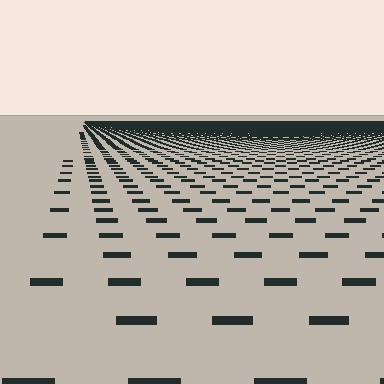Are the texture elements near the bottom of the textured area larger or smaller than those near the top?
Larger. Near the bottom, elements are closer to the viewer and appear at a bigger on-screen size.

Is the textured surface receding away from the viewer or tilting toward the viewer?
The surface is receding away from the viewer. Texture elements get smaller and denser toward the top.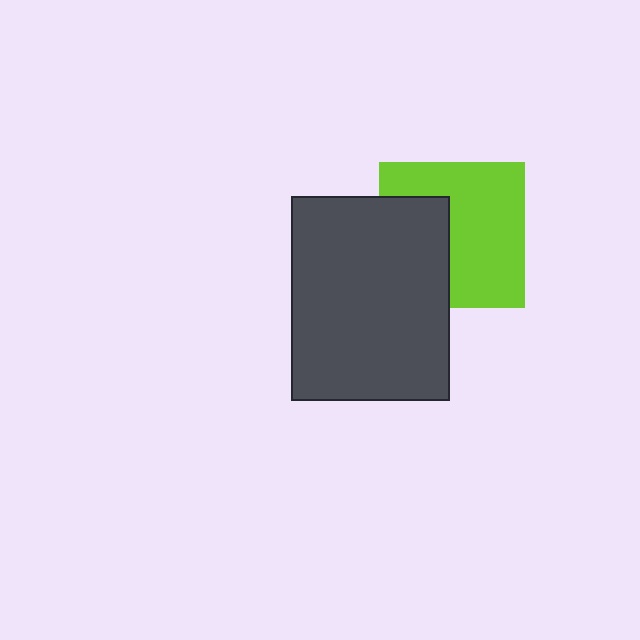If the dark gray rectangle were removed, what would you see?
You would see the complete lime square.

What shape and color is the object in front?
The object in front is a dark gray rectangle.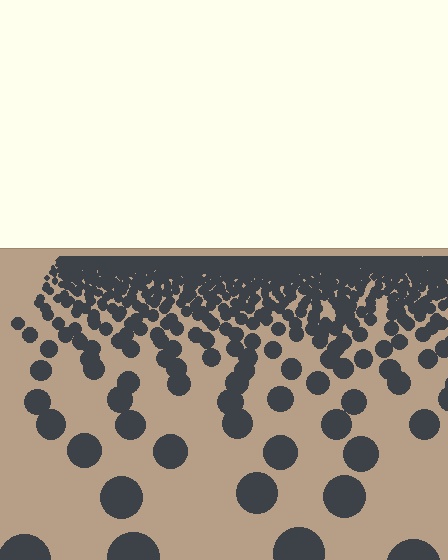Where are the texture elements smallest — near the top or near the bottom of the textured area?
Near the top.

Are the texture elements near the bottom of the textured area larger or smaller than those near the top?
Larger. Near the bottom, elements are closer to the viewer and appear at a bigger on-screen size.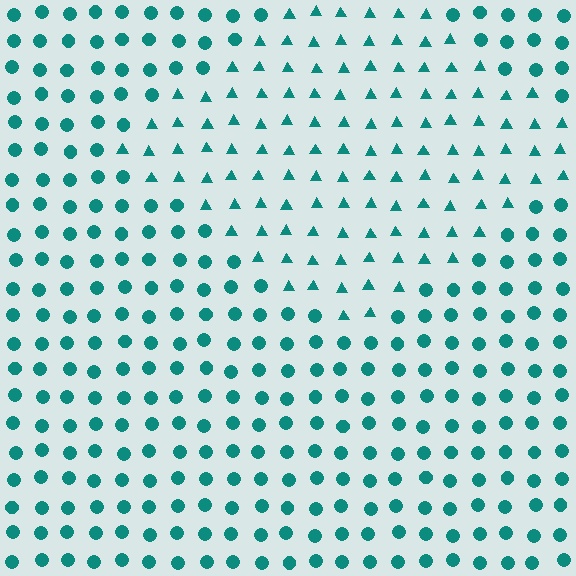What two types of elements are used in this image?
The image uses triangles inside the diamond region and circles outside it.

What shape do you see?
I see a diamond.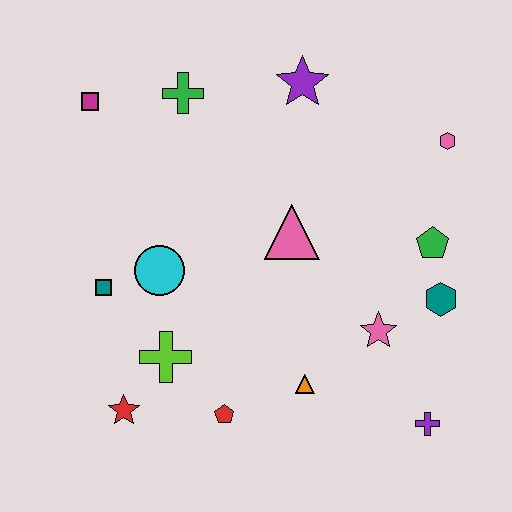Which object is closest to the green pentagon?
The teal hexagon is closest to the green pentagon.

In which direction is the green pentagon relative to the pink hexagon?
The green pentagon is below the pink hexagon.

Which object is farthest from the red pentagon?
The pink hexagon is farthest from the red pentagon.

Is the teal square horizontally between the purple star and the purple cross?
No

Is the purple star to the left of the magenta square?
No